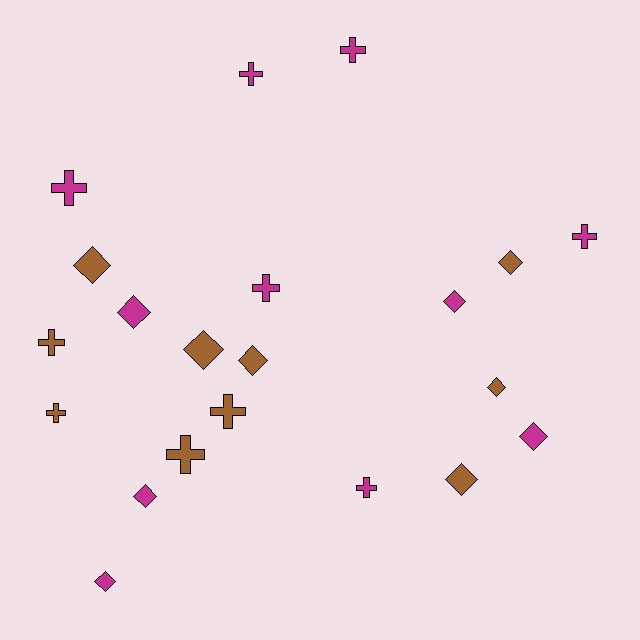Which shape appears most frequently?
Diamond, with 11 objects.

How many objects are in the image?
There are 21 objects.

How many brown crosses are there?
There are 4 brown crosses.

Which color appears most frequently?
Magenta, with 11 objects.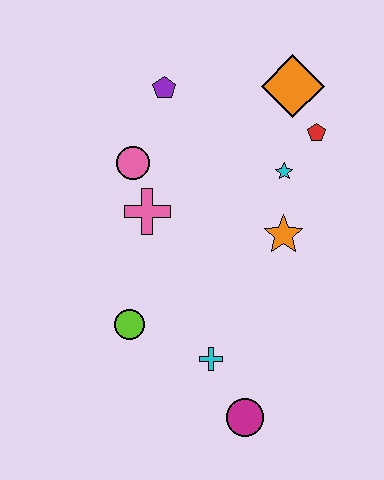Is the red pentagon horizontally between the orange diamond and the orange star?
No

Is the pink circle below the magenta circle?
No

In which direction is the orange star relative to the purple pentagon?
The orange star is below the purple pentagon.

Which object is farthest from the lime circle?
The orange diamond is farthest from the lime circle.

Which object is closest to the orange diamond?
The red pentagon is closest to the orange diamond.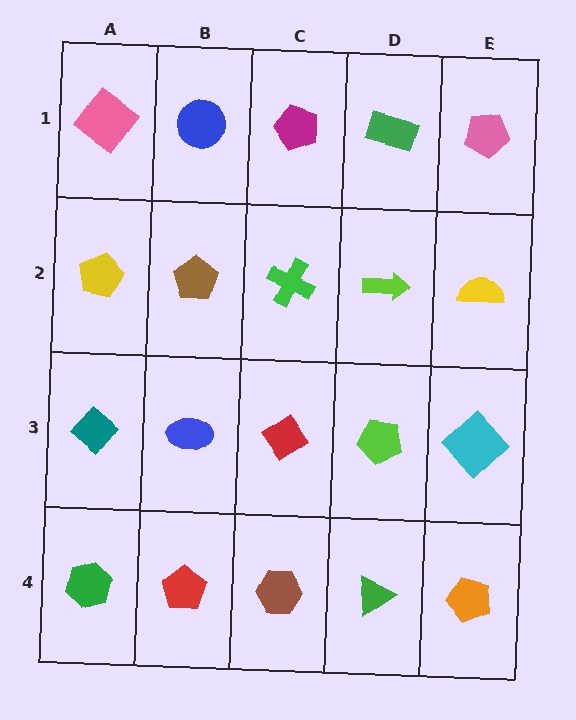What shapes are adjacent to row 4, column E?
A cyan diamond (row 3, column E), a green triangle (row 4, column D).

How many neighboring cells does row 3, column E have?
3.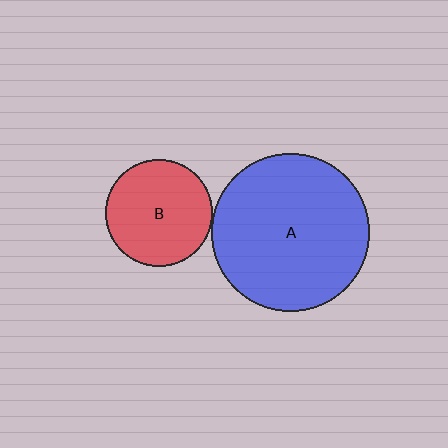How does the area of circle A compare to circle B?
Approximately 2.2 times.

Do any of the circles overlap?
No, none of the circles overlap.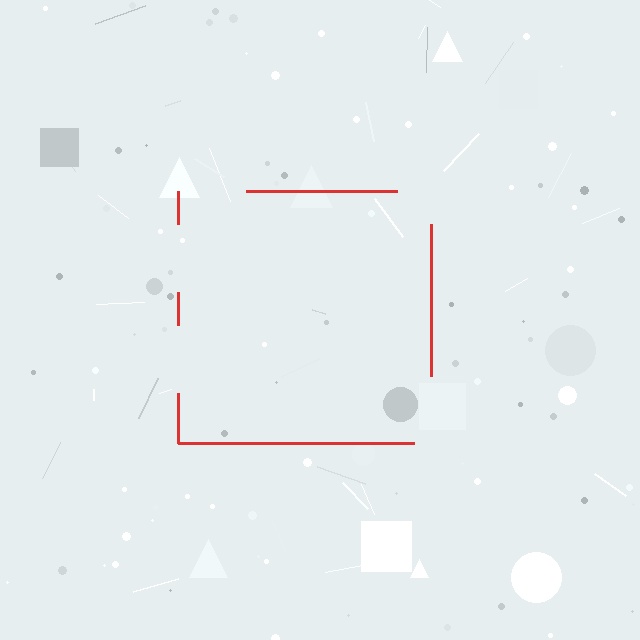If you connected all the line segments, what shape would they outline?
They would outline a square.